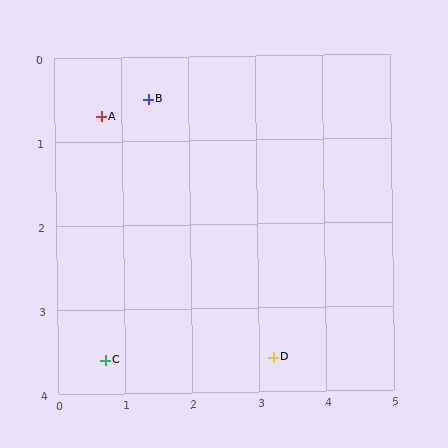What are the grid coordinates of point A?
Point A is at approximately (0.7, 0.7).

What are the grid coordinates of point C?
Point C is at approximately (0.7, 3.6).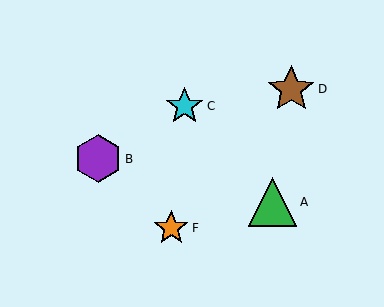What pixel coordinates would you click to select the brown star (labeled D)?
Click at (291, 89) to select the brown star D.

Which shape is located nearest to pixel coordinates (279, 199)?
The green triangle (labeled A) at (273, 202) is nearest to that location.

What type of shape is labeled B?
Shape B is a purple hexagon.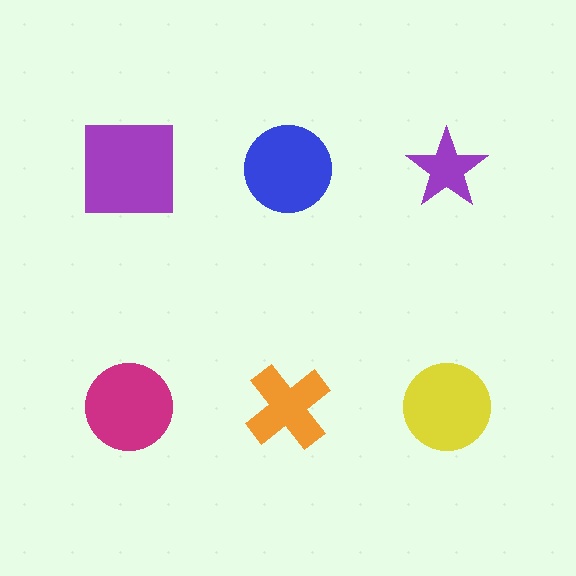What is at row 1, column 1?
A purple square.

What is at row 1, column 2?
A blue circle.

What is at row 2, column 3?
A yellow circle.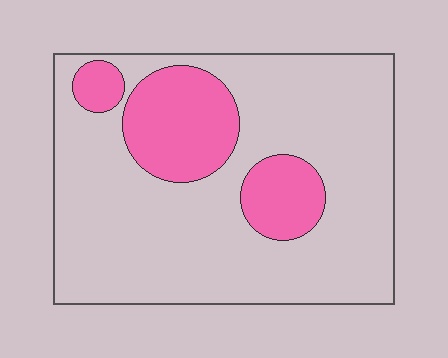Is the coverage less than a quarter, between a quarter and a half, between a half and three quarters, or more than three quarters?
Less than a quarter.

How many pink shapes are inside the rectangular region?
3.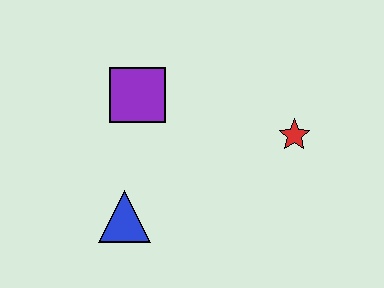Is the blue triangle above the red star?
No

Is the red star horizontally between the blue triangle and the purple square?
No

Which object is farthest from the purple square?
The red star is farthest from the purple square.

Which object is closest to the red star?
The purple square is closest to the red star.